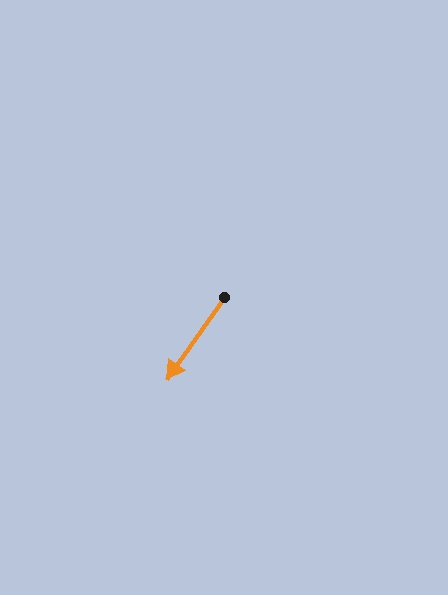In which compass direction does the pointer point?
Southwest.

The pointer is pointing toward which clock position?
Roughly 7 o'clock.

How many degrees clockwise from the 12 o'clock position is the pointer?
Approximately 215 degrees.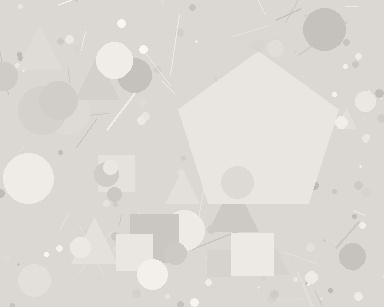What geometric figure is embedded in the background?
A pentagon is embedded in the background.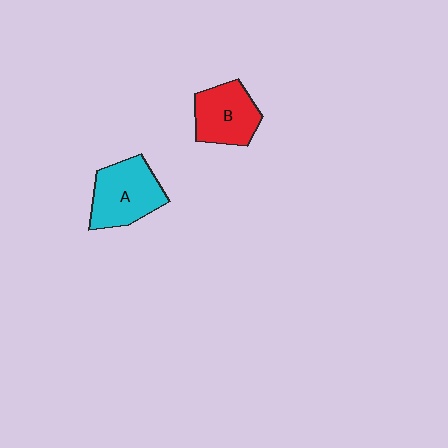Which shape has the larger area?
Shape A (cyan).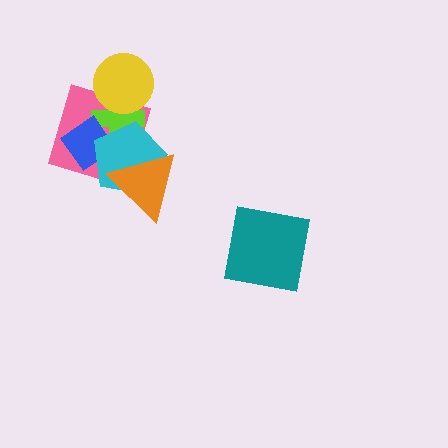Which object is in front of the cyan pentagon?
The orange triangle is in front of the cyan pentagon.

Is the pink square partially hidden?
Yes, it is partially covered by another shape.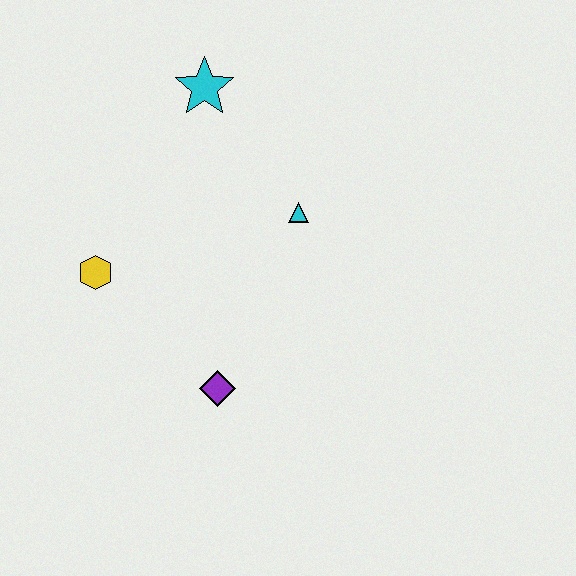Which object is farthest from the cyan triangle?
The yellow hexagon is farthest from the cyan triangle.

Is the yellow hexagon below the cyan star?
Yes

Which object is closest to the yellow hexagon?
The purple diamond is closest to the yellow hexagon.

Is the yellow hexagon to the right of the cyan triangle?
No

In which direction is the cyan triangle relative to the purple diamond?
The cyan triangle is above the purple diamond.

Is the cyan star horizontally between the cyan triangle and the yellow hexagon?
Yes